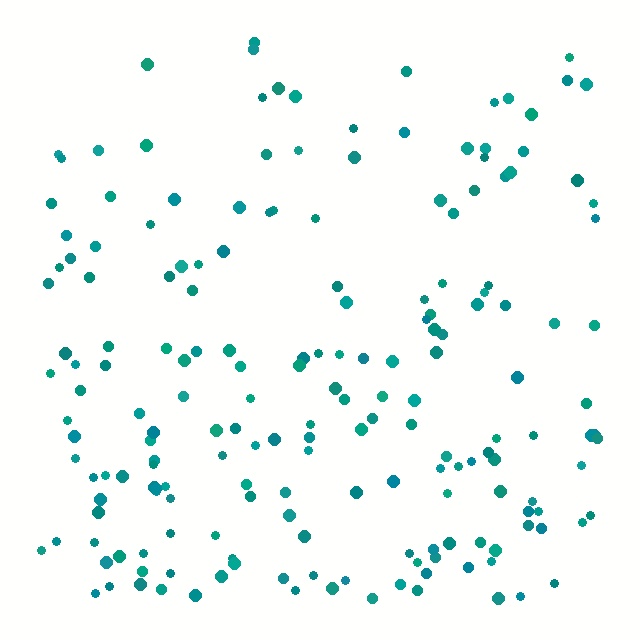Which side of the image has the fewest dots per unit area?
The top.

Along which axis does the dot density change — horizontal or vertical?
Vertical.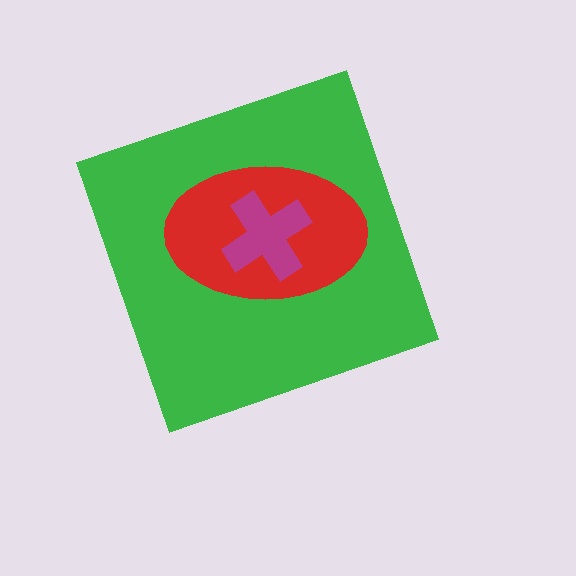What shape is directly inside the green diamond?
The red ellipse.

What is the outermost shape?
The green diamond.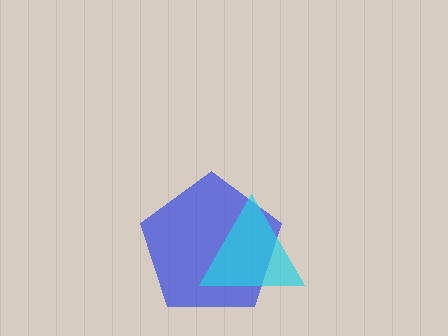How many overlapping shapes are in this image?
There are 2 overlapping shapes in the image.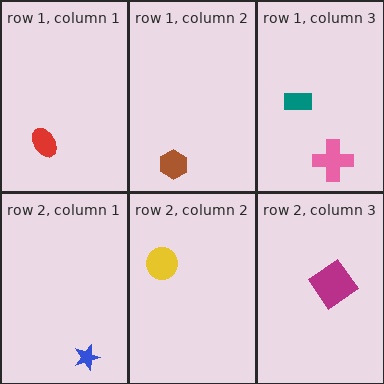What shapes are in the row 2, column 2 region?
The yellow circle.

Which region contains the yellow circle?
The row 2, column 2 region.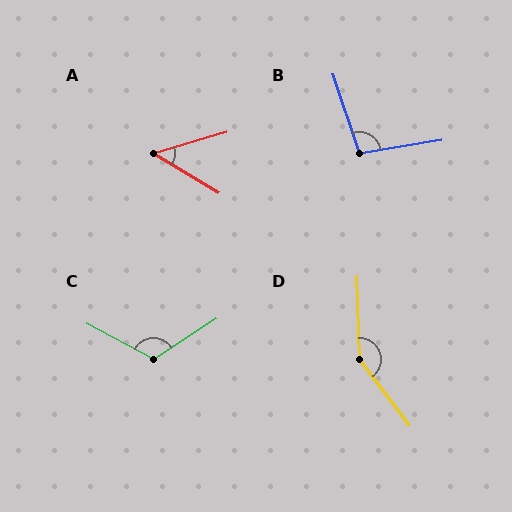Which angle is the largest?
D, at approximately 144 degrees.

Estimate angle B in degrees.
Approximately 99 degrees.